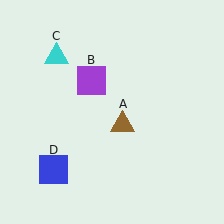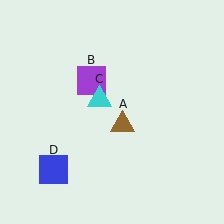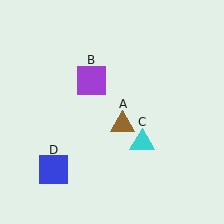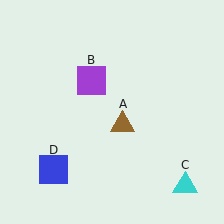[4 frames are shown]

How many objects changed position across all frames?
1 object changed position: cyan triangle (object C).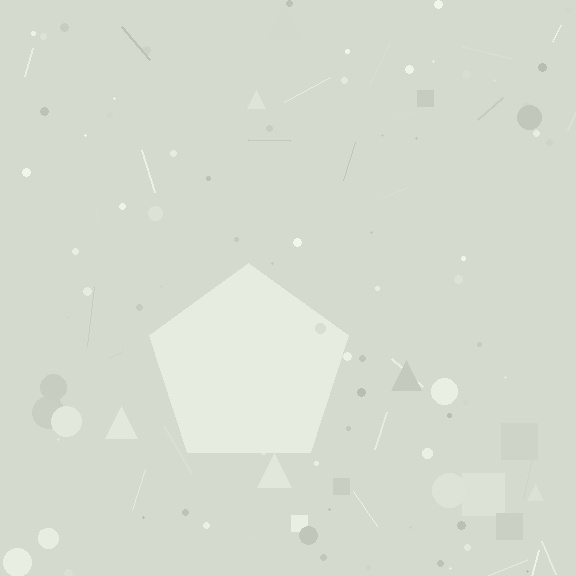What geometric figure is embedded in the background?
A pentagon is embedded in the background.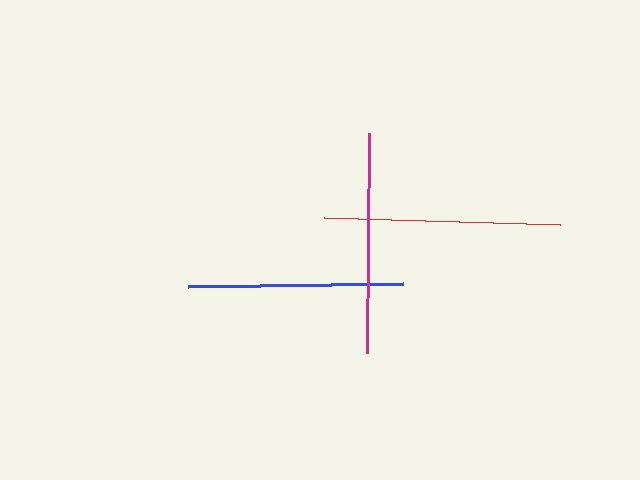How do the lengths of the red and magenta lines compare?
The red and magenta lines are approximately the same length.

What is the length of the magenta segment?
The magenta segment is approximately 220 pixels long.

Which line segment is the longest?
The red line is the longest at approximately 237 pixels.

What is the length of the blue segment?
The blue segment is approximately 214 pixels long.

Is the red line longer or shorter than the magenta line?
The red line is longer than the magenta line.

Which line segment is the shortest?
The blue line is the shortest at approximately 214 pixels.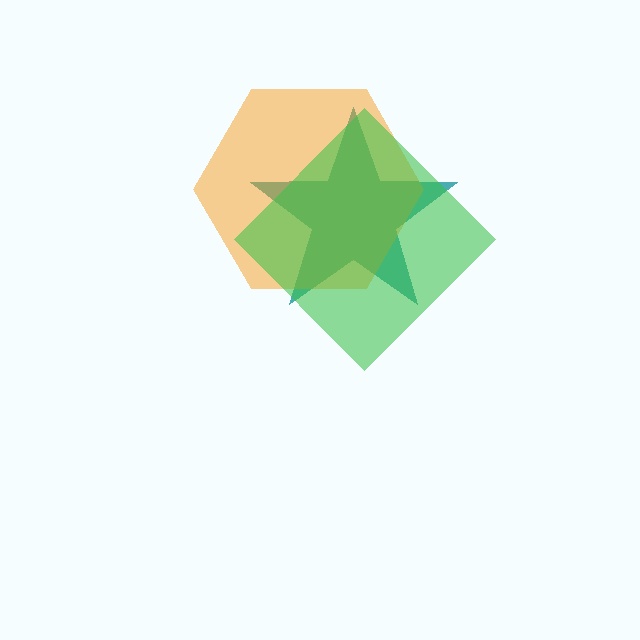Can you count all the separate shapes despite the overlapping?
Yes, there are 3 separate shapes.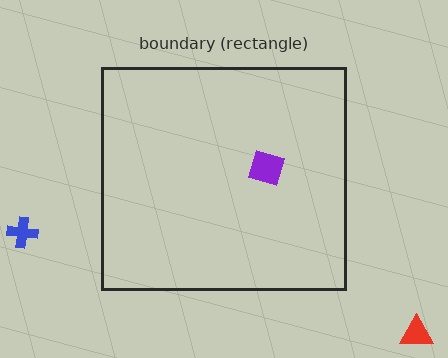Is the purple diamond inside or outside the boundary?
Inside.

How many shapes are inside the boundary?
1 inside, 2 outside.